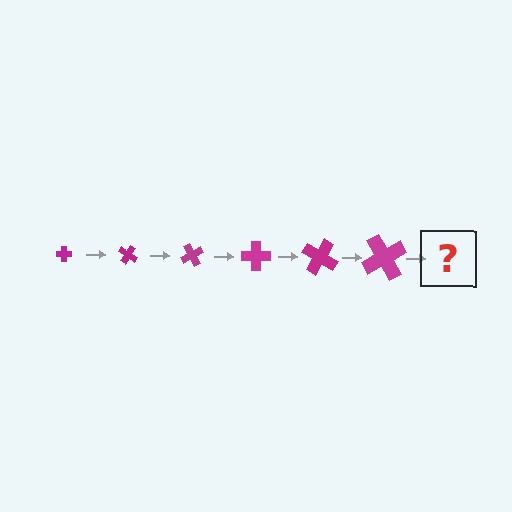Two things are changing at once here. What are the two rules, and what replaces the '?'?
The two rules are that the cross grows larger each step and it rotates 30 degrees each step. The '?' should be a cross, larger than the previous one and rotated 180 degrees from the start.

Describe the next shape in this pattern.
It should be a cross, larger than the previous one and rotated 180 degrees from the start.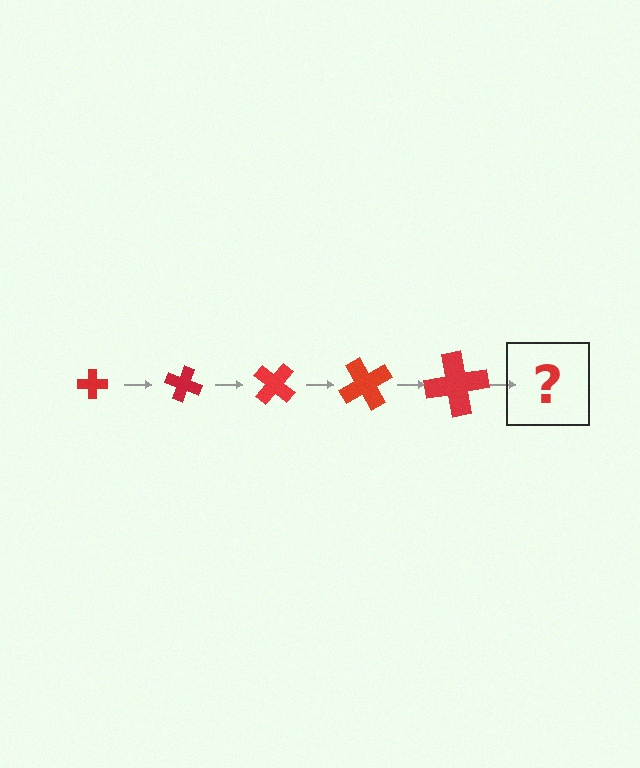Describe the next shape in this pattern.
It should be a cross, larger than the previous one and rotated 100 degrees from the start.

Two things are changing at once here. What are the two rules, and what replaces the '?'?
The two rules are that the cross grows larger each step and it rotates 20 degrees each step. The '?' should be a cross, larger than the previous one and rotated 100 degrees from the start.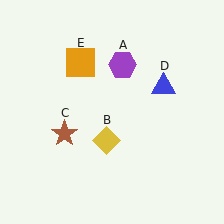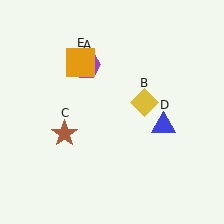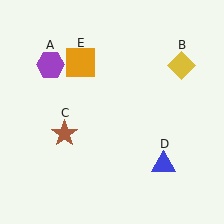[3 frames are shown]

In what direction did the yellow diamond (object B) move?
The yellow diamond (object B) moved up and to the right.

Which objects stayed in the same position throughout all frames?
Brown star (object C) and orange square (object E) remained stationary.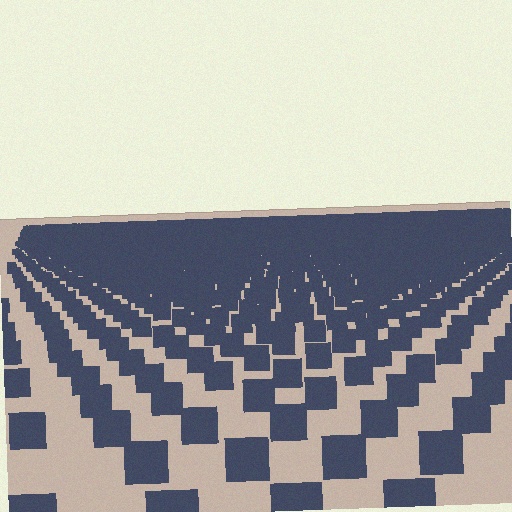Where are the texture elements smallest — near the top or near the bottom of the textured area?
Near the top.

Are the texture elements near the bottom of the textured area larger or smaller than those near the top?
Larger. Near the bottom, elements are closer to the viewer and appear at a bigger on-screen size.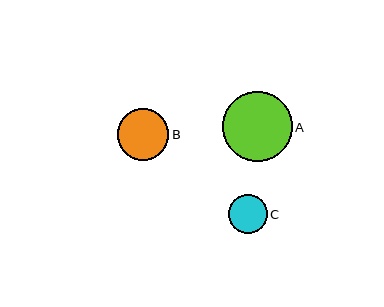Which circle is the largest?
Circle A is the largest with a size of approximately 70 pixels.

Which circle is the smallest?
Circle C is the smallest with a size of approximately 39 pixels.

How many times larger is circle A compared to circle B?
Circle A is approximately 1.4 times the size of circle B.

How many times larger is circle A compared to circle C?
Circle A is approximately 1.8 times the size of circle C.